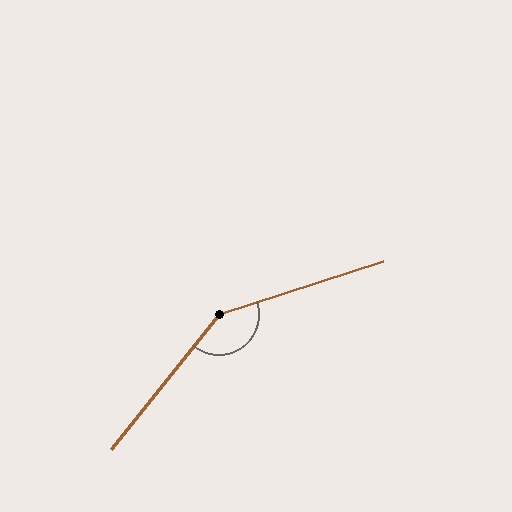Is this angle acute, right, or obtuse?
It is obtuse.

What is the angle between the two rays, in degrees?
Approximately 147 degrees.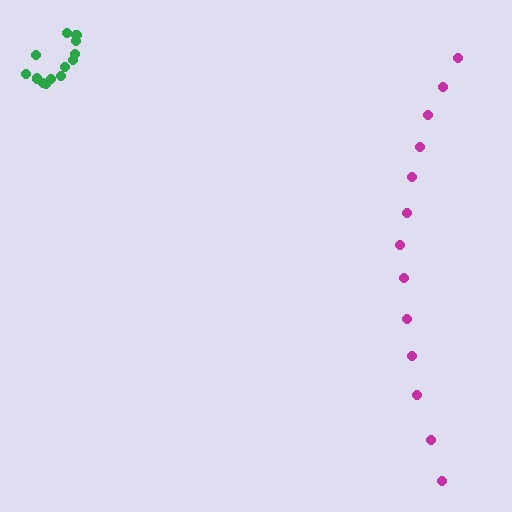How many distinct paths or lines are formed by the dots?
There are 2 distinct paths.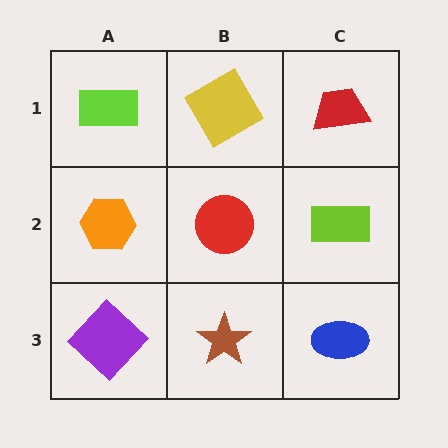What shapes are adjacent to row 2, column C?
A red trapezoid (row 1, column C), a blue ellipse (row 3, column C), a red circle (row 2, column B).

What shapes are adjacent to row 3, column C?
A lime rectangle (row 2, column C), a brown star (row 3, column B).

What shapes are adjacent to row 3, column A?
An orange hexagon (row 2, column A), a brown star (row 3, column B).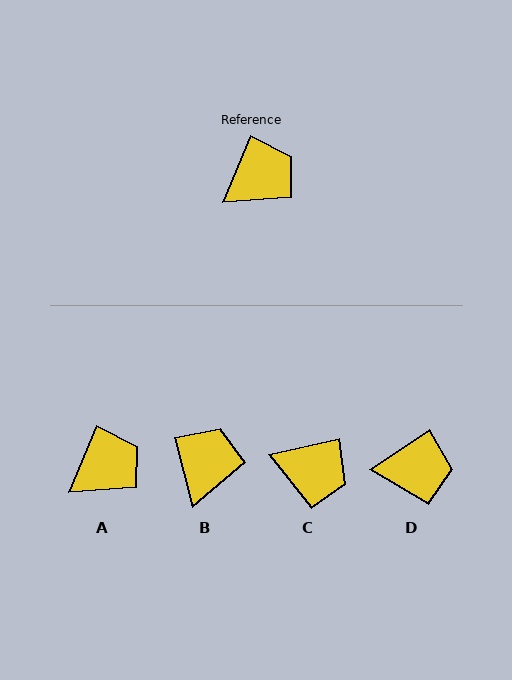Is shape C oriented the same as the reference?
No, it is off by about 55 degrees.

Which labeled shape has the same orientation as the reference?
A.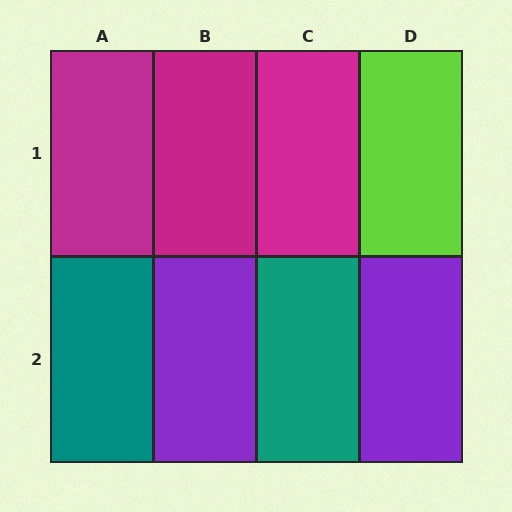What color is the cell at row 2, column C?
Teal.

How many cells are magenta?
3 cells are magenta.